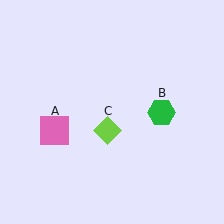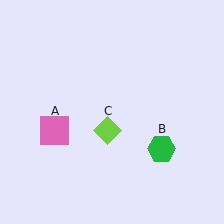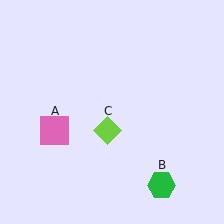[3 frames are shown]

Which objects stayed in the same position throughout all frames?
Pink square (object A) and lime diamond (object C) remained stationary.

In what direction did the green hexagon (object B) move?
The green hexagon (object B) moved down.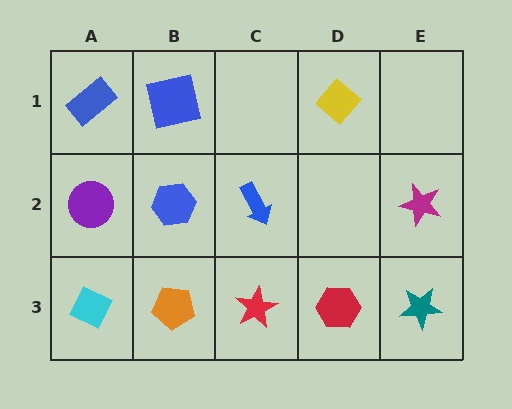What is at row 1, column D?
A yellow diamond.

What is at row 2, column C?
A blue arrow.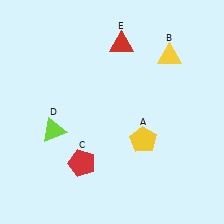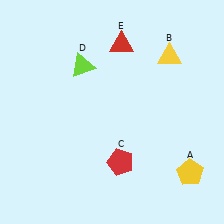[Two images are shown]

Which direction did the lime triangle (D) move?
The lime triangle (D) moved up.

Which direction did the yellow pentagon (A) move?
The yellow pentagon (A) moved right.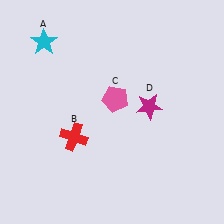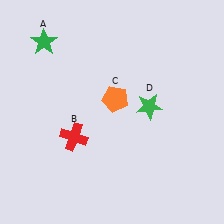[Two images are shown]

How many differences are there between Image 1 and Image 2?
There are 3 differences between the two images.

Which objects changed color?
A changed from cyan to green. C changed from pink to orange. D changed from magenta to green.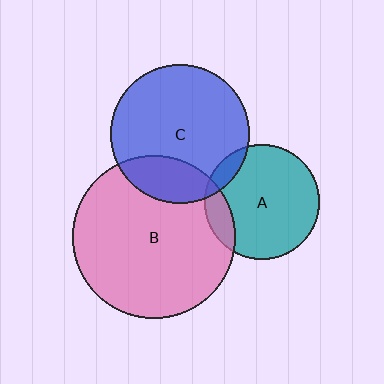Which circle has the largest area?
Circle B (pink).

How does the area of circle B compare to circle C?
Approximately 1.4 times.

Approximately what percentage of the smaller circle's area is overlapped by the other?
Approximately 10%.